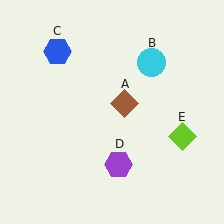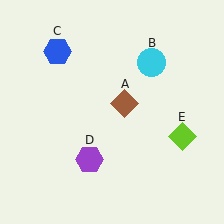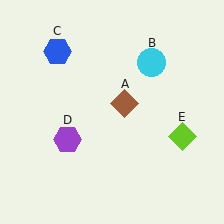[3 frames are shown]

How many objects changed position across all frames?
1 object changed position: purple hexagon (object D).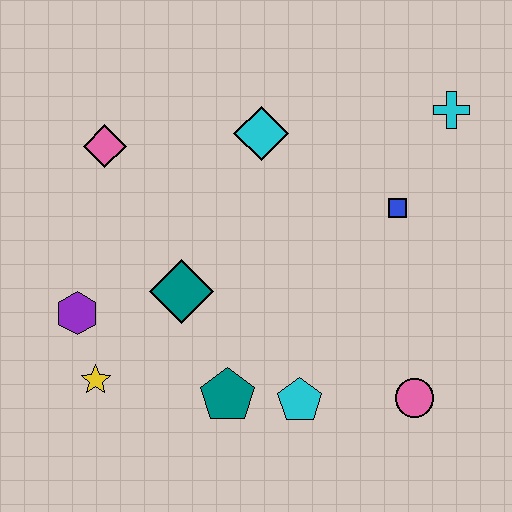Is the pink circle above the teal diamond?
No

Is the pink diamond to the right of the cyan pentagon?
No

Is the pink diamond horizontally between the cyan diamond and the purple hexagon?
Yes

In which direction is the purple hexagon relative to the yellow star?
The purple hexagon is above the yellow star.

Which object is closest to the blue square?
The cyan cross is closest to the blue square.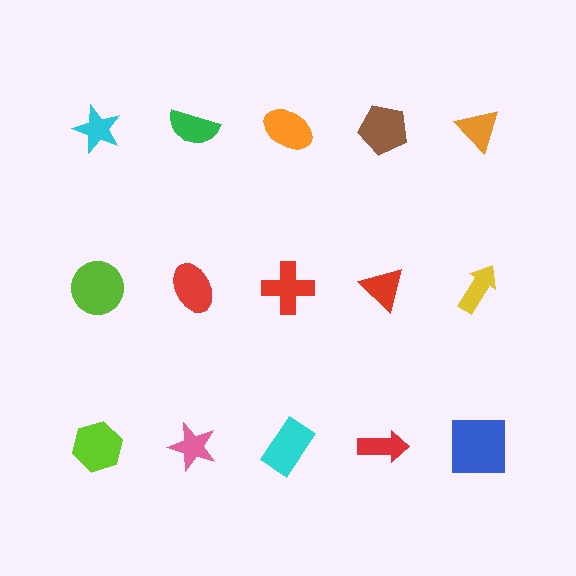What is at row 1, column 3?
An orange ellipse.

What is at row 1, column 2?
A green semicircle.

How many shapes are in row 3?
5 shapes.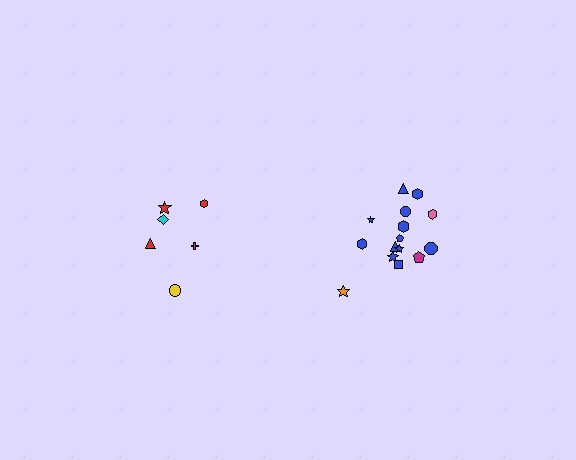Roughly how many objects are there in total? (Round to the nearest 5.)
Roughly 20 objects in total.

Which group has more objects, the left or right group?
The right group.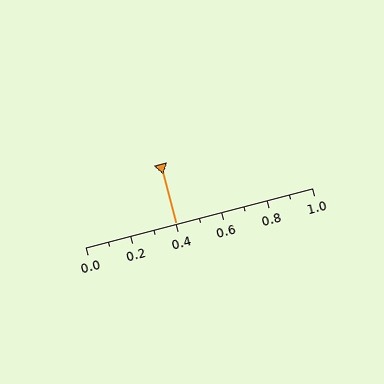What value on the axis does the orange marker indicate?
The marker indicates approximately 0.4.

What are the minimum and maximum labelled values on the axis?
The axis runs from 0.0 to 1.0.